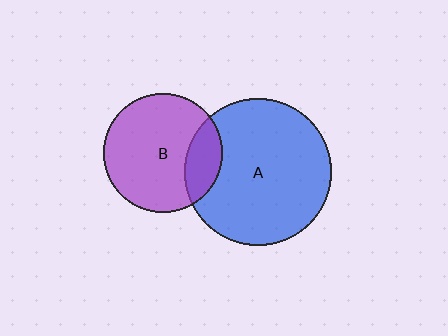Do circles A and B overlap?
Yes.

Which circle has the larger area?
Circle A (blue).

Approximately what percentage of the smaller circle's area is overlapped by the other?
Approximately 20%.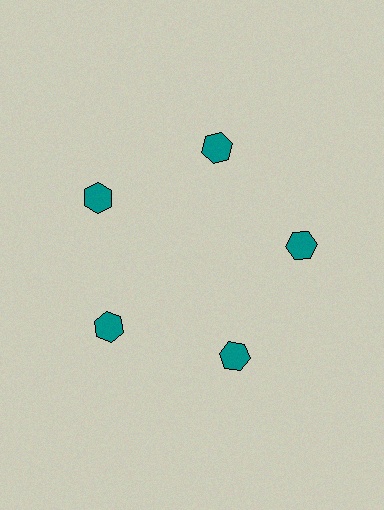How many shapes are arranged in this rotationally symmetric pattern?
There are 5 shapes, arranged in 5 groups of 1.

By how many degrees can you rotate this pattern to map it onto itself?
The pattern maps onto itself every 72 degrees of rotation.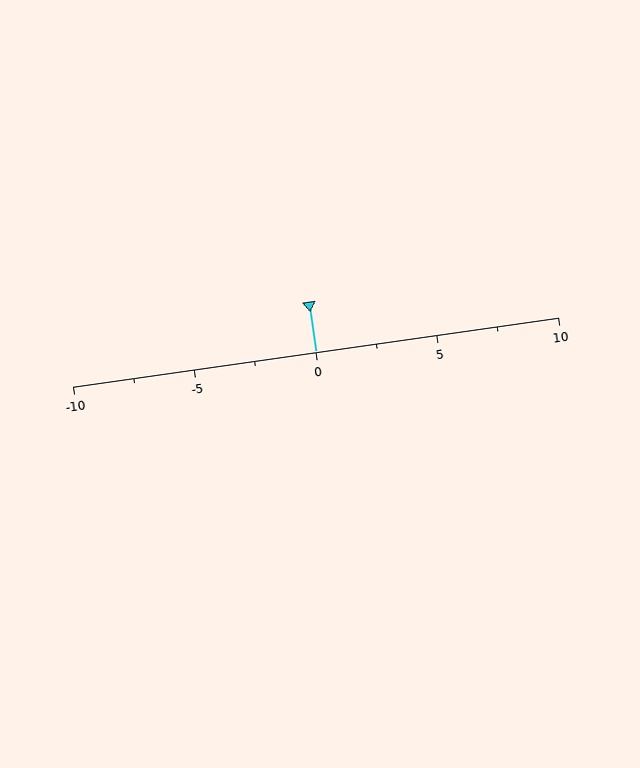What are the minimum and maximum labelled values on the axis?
The axis runs from -10 to 10.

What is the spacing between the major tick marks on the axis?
The major ticks are spaced 5 apart.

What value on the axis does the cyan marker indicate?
The marker indicates approximately 0.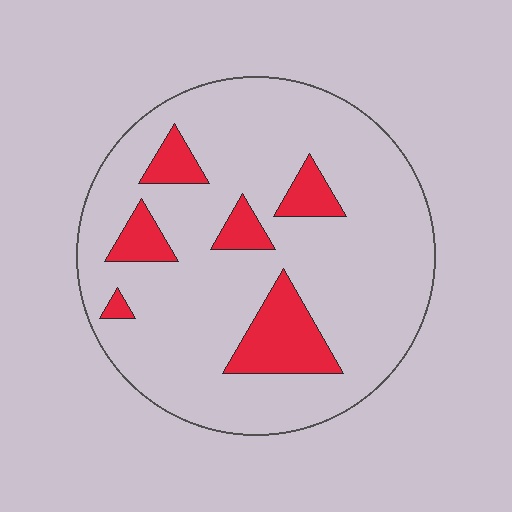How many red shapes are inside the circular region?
6.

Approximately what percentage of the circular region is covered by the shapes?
Approximately 15%.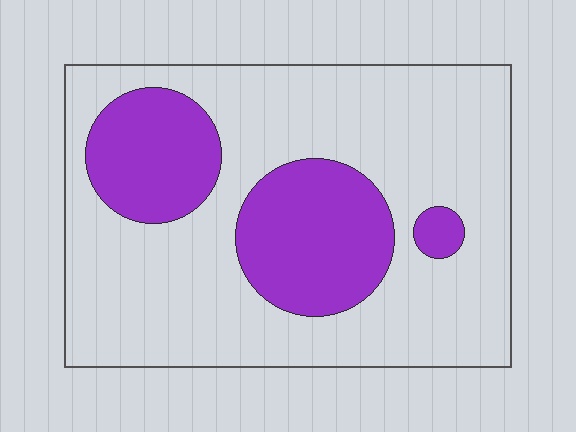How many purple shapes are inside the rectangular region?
3.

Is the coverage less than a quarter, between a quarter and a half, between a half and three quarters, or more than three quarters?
Between a quarter and a half.